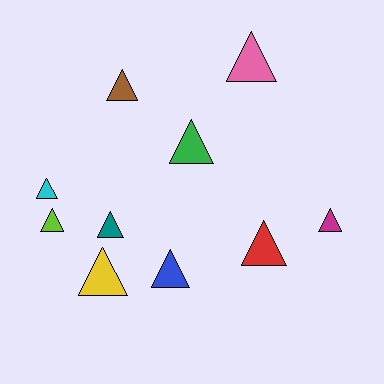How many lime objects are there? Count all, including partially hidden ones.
There is 1 lime object.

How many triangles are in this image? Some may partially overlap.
There are 10 triangles.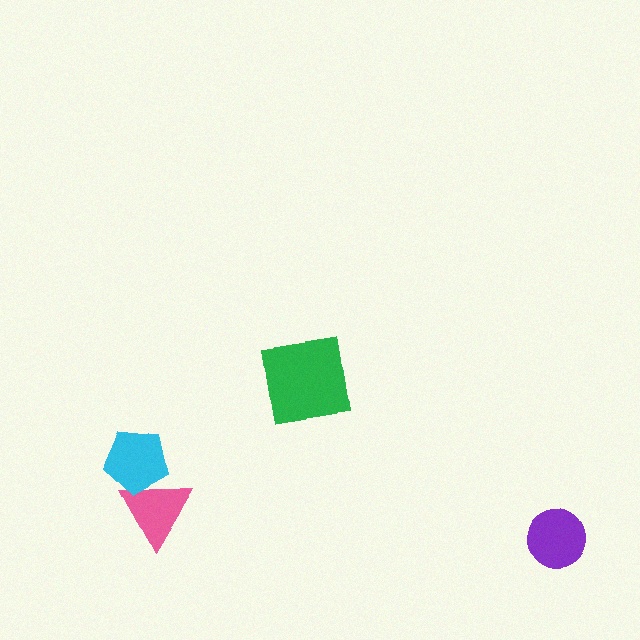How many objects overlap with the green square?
0 objects overlap with the green square.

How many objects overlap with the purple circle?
0 objects overlap with the purple circle.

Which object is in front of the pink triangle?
The cyan pentagon is in front of the pink triangle.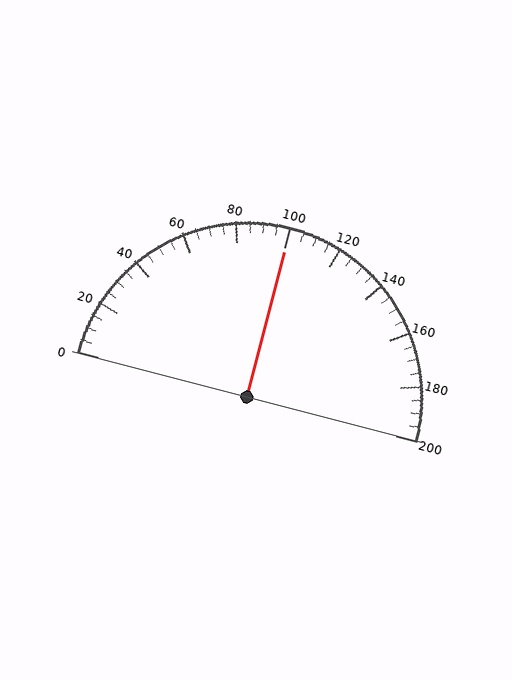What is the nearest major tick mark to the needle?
The nearest major tick mark is 100.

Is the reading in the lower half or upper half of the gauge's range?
The reading is in the upper half of the range (0 to 200).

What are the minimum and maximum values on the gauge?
The gauge ranges from 0 to 200.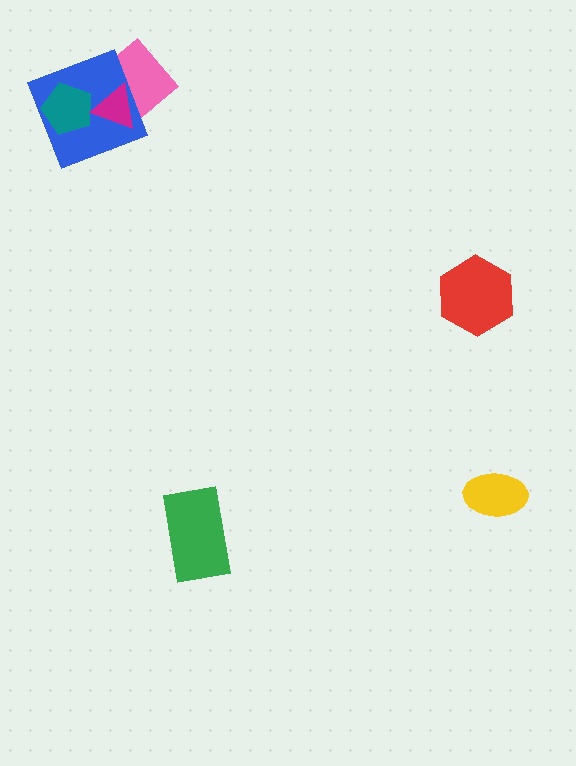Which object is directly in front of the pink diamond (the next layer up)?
The blue square is directly in front of the pink diamond.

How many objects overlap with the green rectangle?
0 objects overlap with the green rectangle.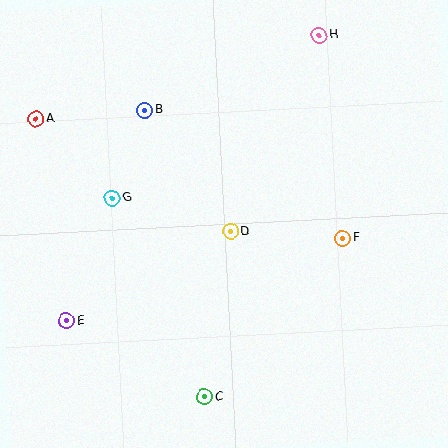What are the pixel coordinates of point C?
Point C is at (205, 397).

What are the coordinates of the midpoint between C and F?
The midpoint between C and F is at (273, 318).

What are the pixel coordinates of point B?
Point B is at (145, 110).